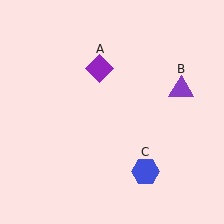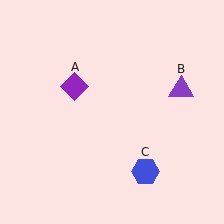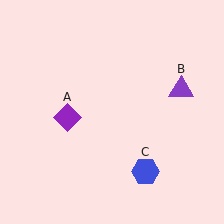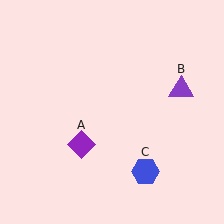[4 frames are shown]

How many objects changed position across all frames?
1 object changed position: purple diamond (object A).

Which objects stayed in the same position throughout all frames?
Purple triangle (object B) and blue hexagon (object C) remained stationary.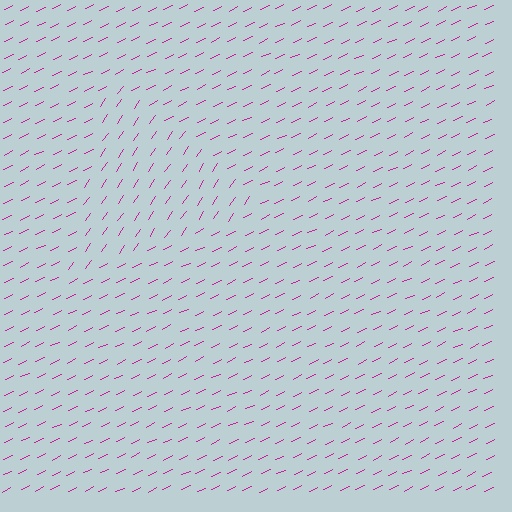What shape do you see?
I see a triangle.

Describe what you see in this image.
The image is filled with small magenta line segments. A triangle region in the image has lines oriented differently from the surrounding lines, creating a visible texture boundary.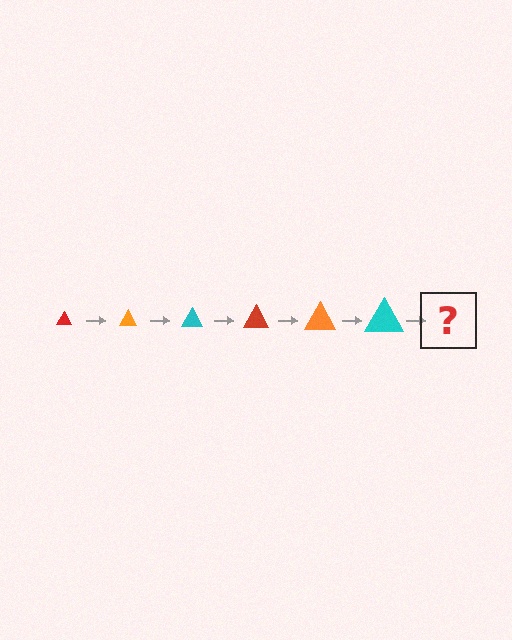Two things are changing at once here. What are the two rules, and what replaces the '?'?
The two rules are that the triangle grows larger each step and the color cycles through red, orange, and cyan. The '?' should be a red triangle, larger than the previous one.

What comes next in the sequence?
The next element should be a red triangle, larger than the previous one.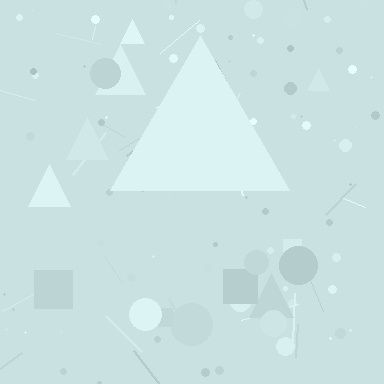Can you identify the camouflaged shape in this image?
The camouflaged shape is a triangle.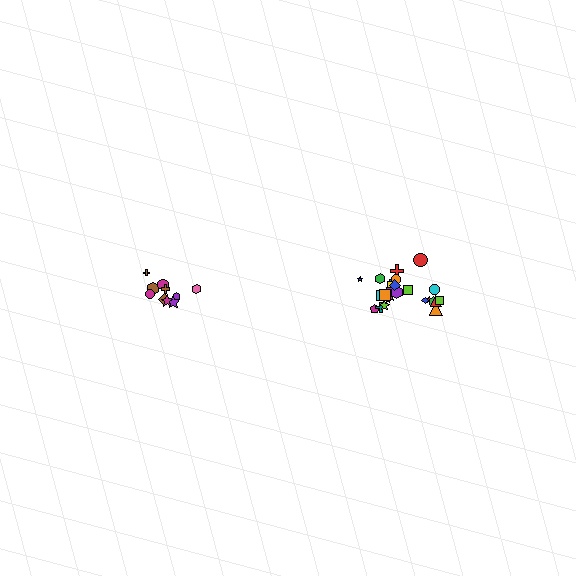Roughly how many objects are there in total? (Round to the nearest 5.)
Roughly 35 objects in total.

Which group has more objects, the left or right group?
The right group.